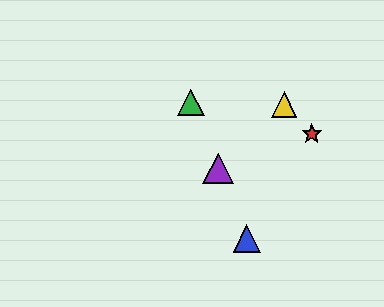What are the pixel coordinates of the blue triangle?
The blue triangle is at (247, 239).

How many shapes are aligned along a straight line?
3 shapes (the blue triangle, the green triangle, the purple triangle) are aligned along a straight line.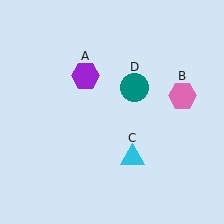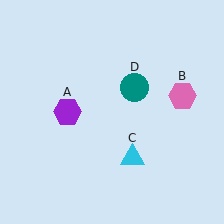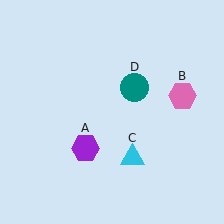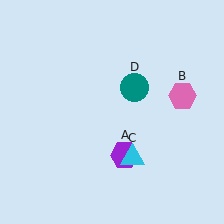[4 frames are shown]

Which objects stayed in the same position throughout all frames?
Pink hexagon (object B) and cyan triangle (object C) and teal circle (object D) remained stationary.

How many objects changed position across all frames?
1 object changed position: purple hexagon (object A).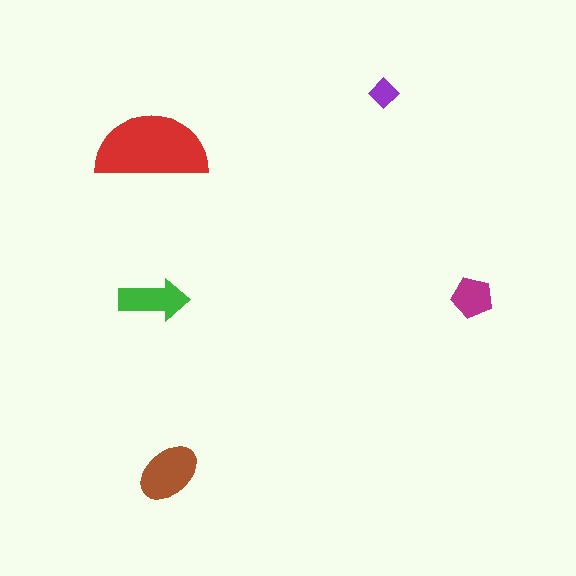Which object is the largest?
The red semicircle.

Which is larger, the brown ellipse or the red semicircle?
The red semicircle.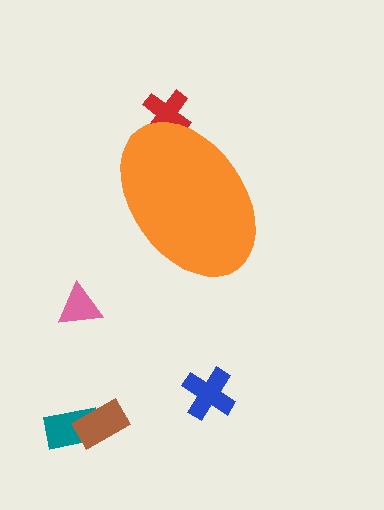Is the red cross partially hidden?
Yes, the red cross is partially hidden behind the orange ellipse.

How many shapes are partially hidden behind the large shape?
1 shape is partially hidden.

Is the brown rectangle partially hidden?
No, the brown rectangle is fully visible.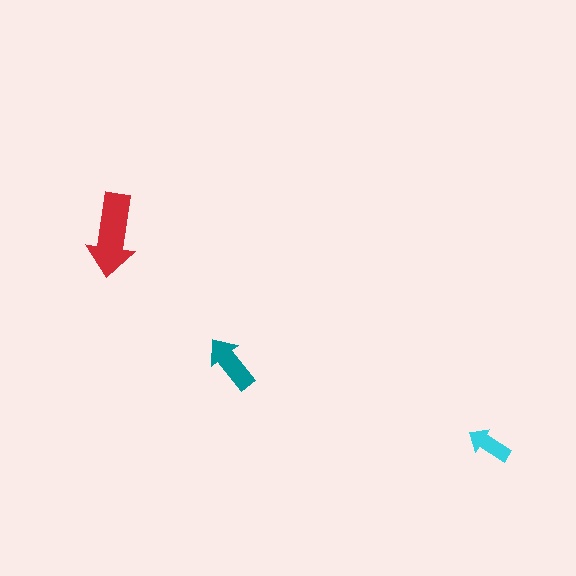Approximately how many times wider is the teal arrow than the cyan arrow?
About 1.5 times wider.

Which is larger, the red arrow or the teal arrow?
The red one.